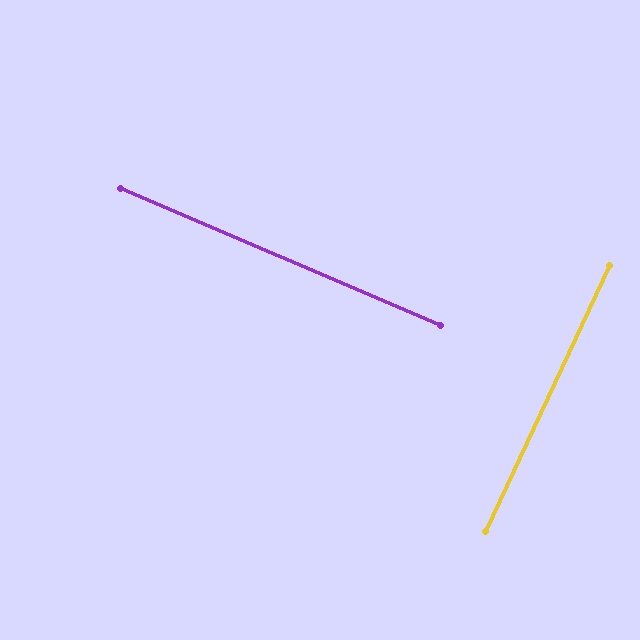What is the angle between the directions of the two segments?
Approximately 88 degrees.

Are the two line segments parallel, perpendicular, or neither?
Perpendicular — they meet at approximately 88°.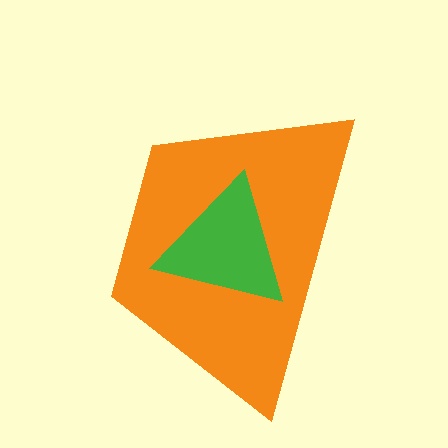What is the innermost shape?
The green triangle.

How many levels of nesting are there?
2.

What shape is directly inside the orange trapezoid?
The green triangle.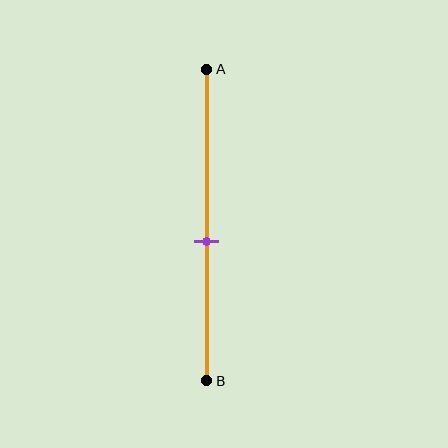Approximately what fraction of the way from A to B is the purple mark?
The purple mark is approximately 55% of the way from A to B.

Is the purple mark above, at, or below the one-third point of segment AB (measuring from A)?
The purple mark is below the one-third point of segment AB.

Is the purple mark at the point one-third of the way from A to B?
No, the mark is at about 55% from A, not at the 33% one-third point.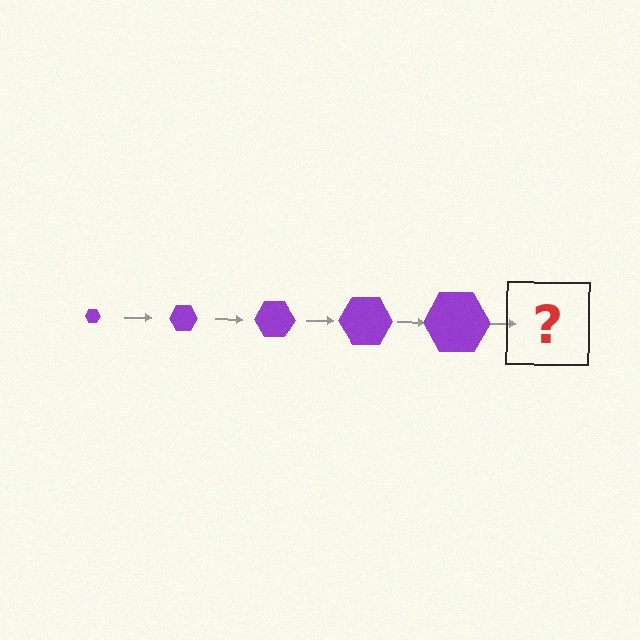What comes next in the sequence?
The next element should be a purple hexagon, larger than the previous one.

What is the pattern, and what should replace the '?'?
The pattern is that the hexagon gets progressively larger each step. The '?' should be a purple hexagon, larger than the previous one.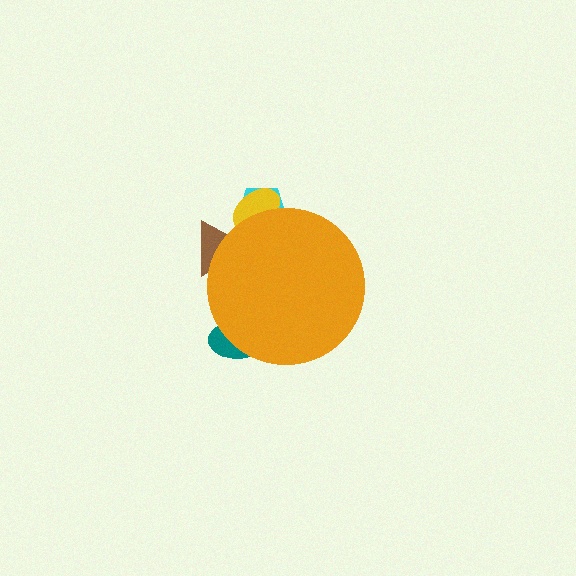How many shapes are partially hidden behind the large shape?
4 shapes are partially hidden.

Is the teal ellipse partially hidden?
Yes, the teal ellipse is partially hidden behind the orange circle.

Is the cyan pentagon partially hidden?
Yes, the cyan pentagon is partially hidden behind the orange circle.